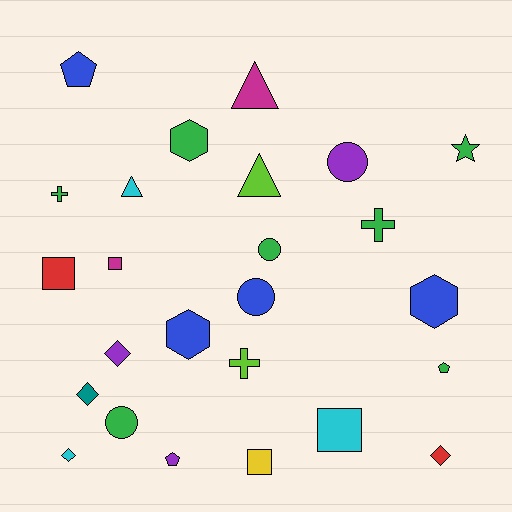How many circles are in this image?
There are 4 circles.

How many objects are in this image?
There are 25 objects.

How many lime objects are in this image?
There are 2 lime objects.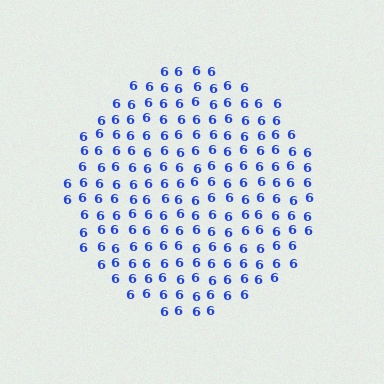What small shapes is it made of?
It is made of small digit 6's.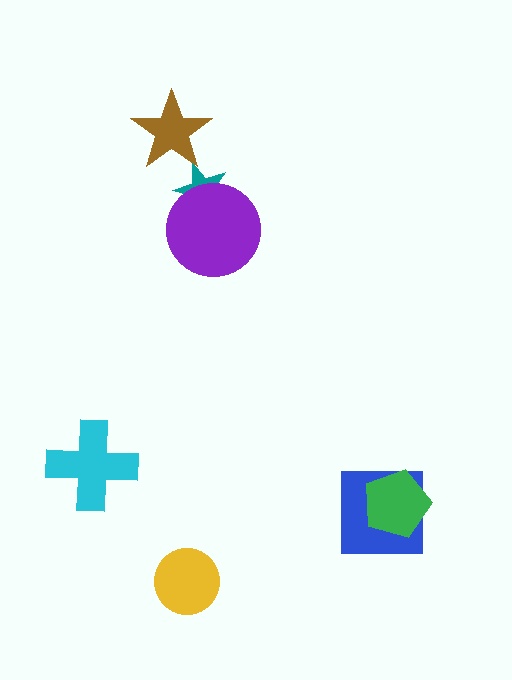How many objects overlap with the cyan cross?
0 objects overlap with the cyan cross.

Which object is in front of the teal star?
The purple circle is in front of the teal star.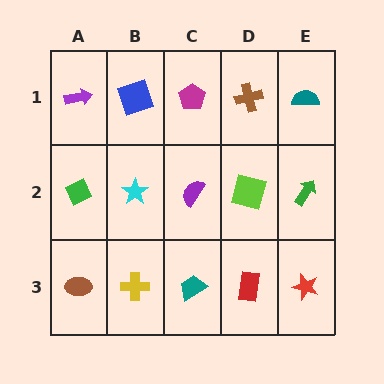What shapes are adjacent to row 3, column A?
A green diamond (row 2, column A), a yellow cross (row 3, column B).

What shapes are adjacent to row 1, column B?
A cyan star (row 2, column B), a purple arrow (row 1, column A), a magenta pentagon (row 1, column C).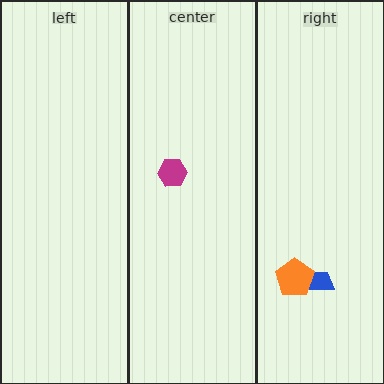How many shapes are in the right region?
2.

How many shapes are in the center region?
1.